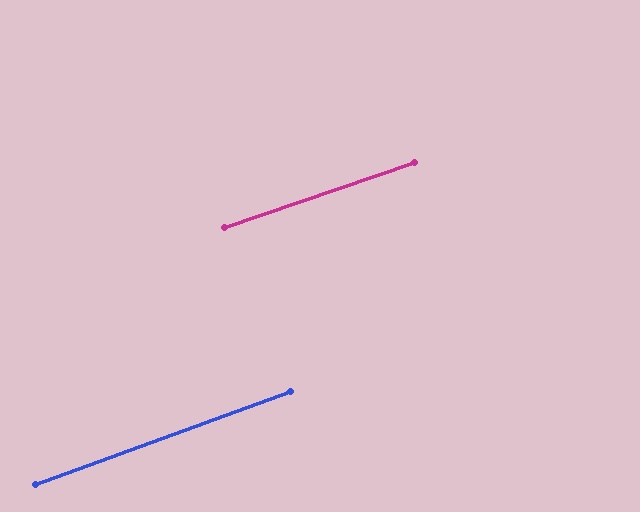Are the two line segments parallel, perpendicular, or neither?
Parallel — their directions differ by only 1.0°.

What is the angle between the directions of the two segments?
Approximately 1 degree.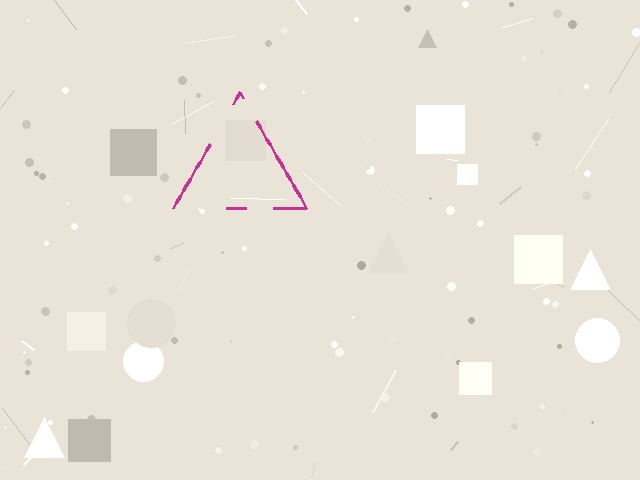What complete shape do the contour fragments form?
The contour fragments form a triangle.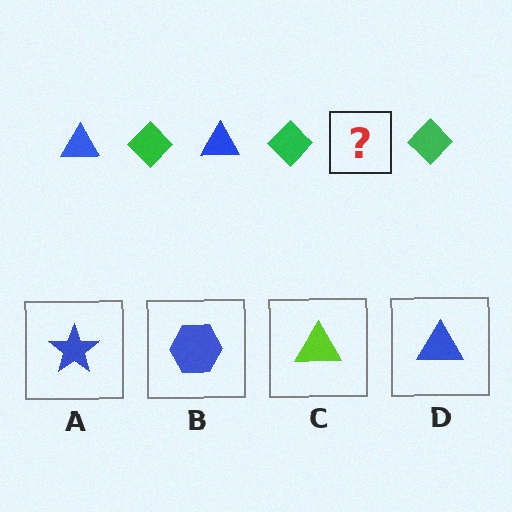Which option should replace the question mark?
Option D.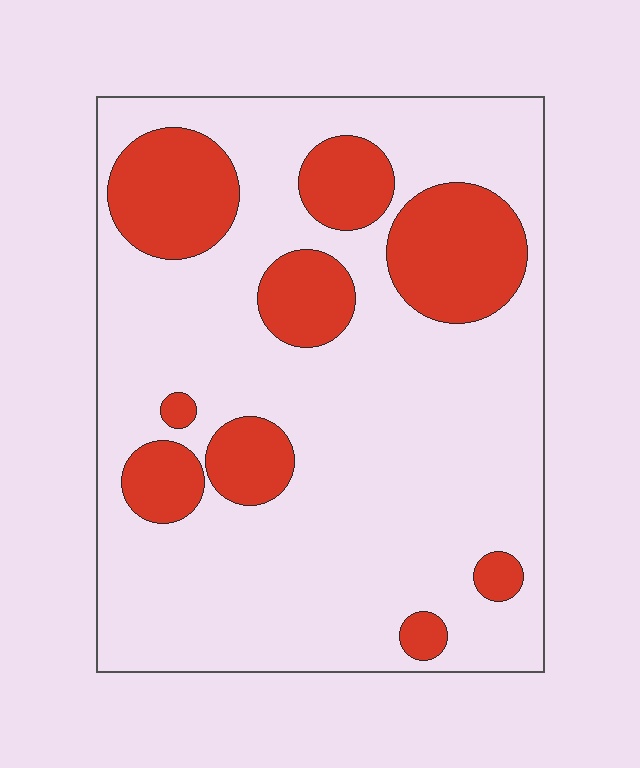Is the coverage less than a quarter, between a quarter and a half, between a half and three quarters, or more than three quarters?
Less than a quarter.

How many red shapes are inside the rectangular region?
9.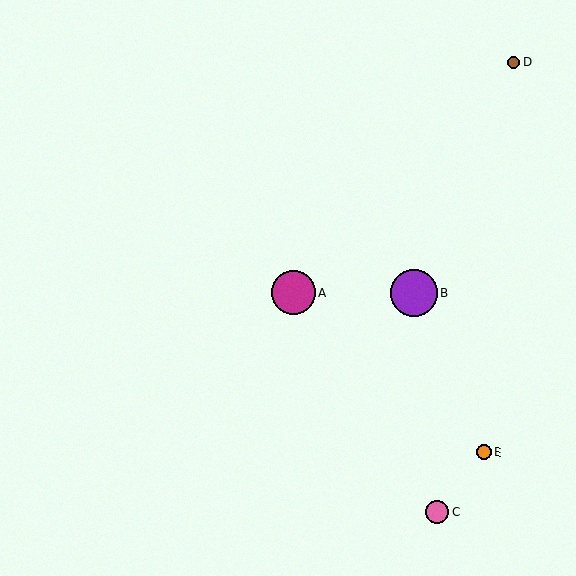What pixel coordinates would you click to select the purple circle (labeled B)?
Click at (414, 294) to select the purple circle B.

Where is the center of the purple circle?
The center of the purple circle is at (414, 294).